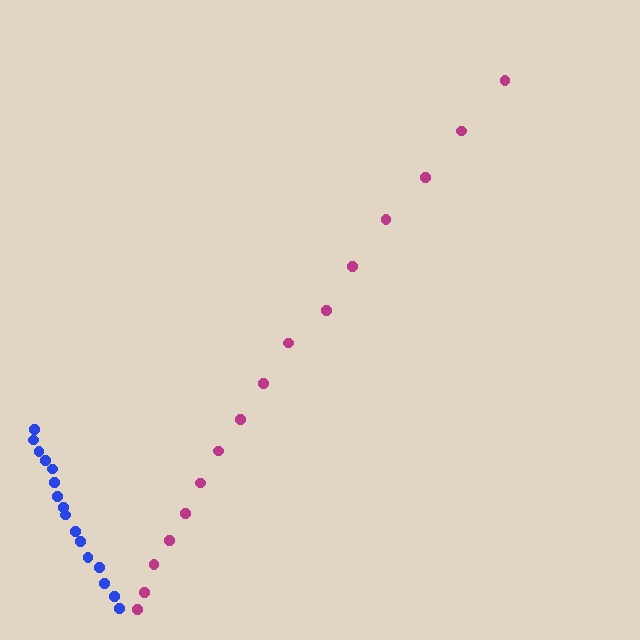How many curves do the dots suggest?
There are 2 distinct paths.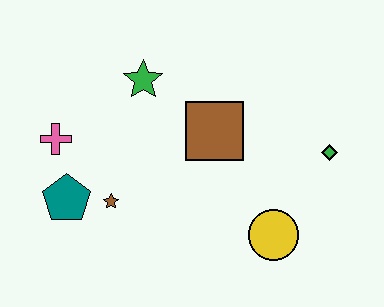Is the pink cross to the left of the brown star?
Yes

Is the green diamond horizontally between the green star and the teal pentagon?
No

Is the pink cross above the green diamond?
Yes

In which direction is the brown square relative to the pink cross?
The brown square is to the right of the pink cross.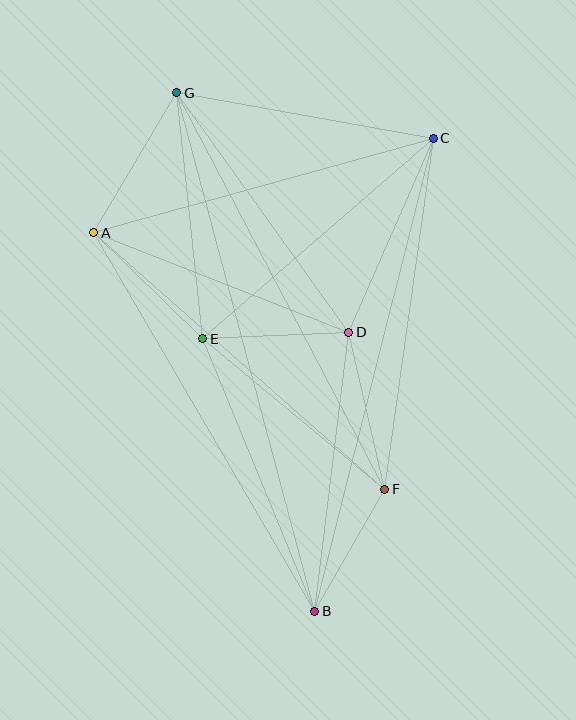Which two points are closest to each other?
Points B and F are closest to each other.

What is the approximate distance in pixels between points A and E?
The distance between A and E is approximately 152 pixels.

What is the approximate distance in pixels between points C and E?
The distance between C and E is approximately 306 pixels.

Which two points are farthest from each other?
Points B and G are farthest from each other.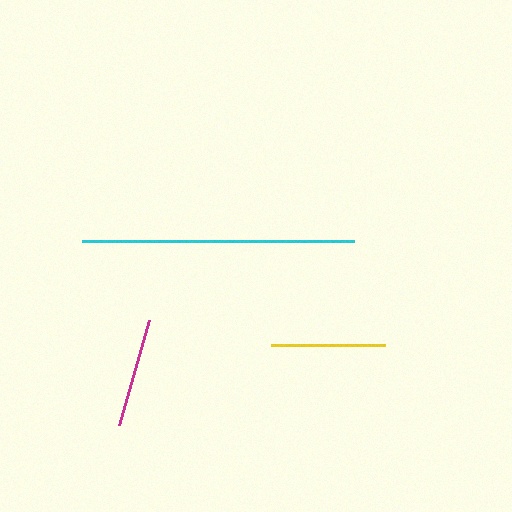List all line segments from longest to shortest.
From longest to shortest: cyan, yellow, magenta.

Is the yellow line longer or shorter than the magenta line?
The yellow line is longer than the magenta line.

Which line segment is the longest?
The cyan line is the longest at approximately 272 pixels.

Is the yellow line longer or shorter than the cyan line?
The cyan line is longer than the yellow line.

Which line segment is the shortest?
The magenta line is the shortest at approximately 109 pixels.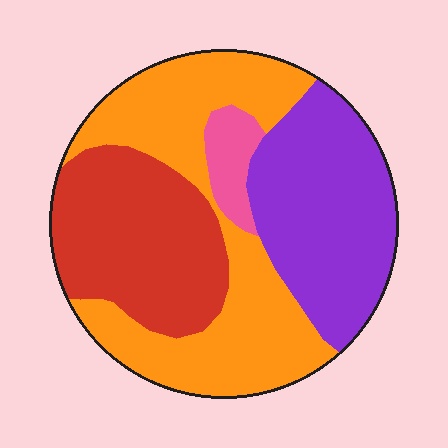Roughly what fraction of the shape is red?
Red covers around 25% of the shape.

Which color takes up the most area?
Orange, at roughly 40%.